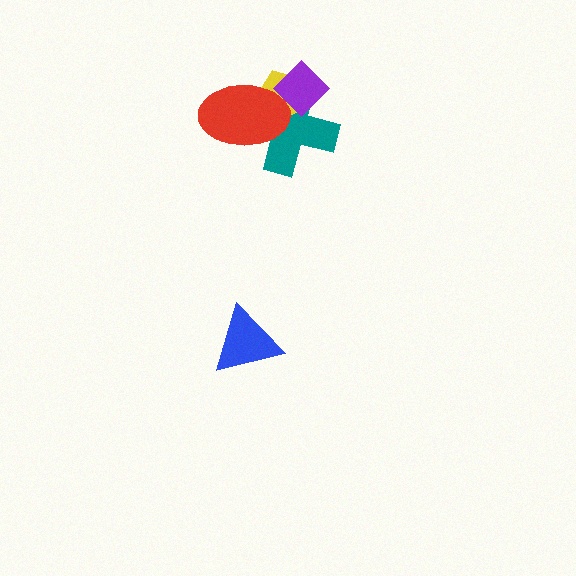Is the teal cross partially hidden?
Yes, it is partially covered by another shape.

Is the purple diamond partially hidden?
No, no other shape covers it.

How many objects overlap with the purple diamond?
3 objects overlap with the purple diamond.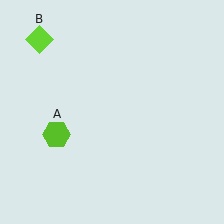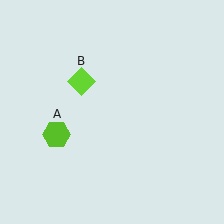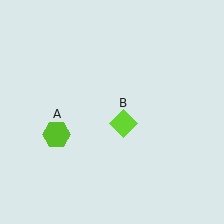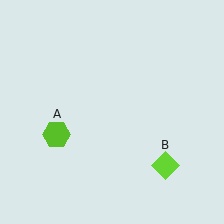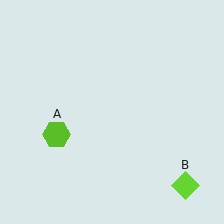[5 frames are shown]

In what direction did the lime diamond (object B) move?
The lime diamond (object B) moved down and to the right.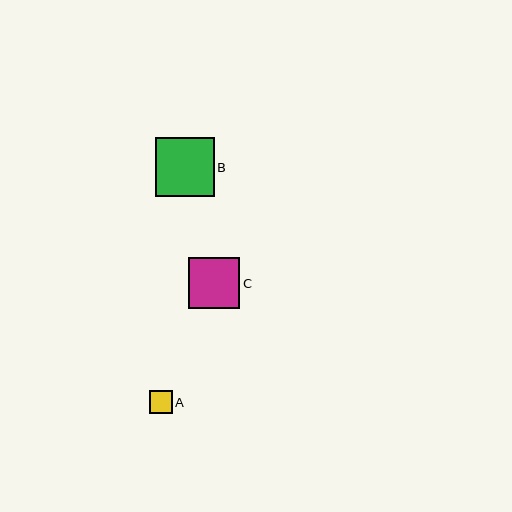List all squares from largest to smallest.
From largest to smallest: B, C, A.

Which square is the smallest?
Square A is the smallest with a size of approximately 23 pixels.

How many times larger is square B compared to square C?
Square B is approximately 1.2 times the size of square C.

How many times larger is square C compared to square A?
Square C is approximately 2.2 times the size of square A.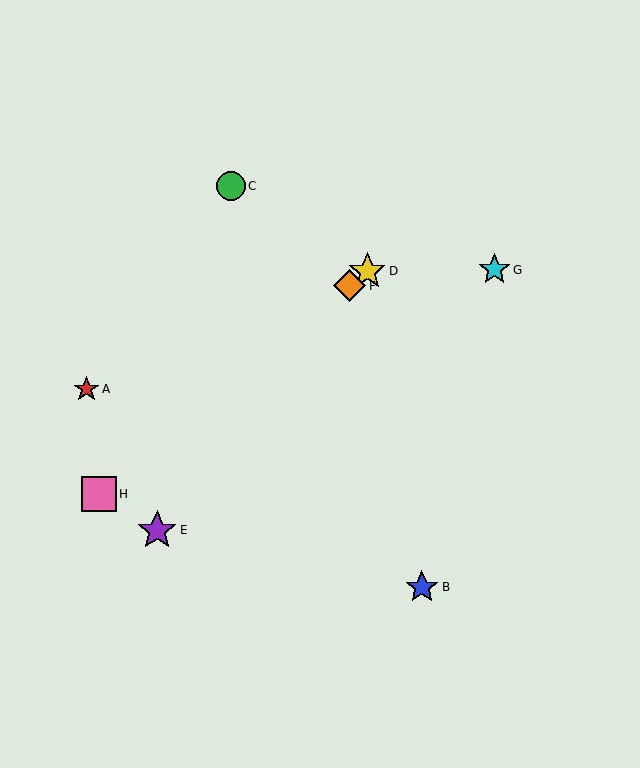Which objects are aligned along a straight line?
Objects D, F, H are aligned along a straight line.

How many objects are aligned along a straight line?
3 objects (D, F, H) are aligned along a straight line.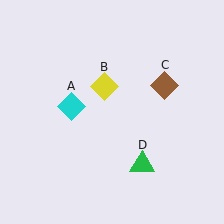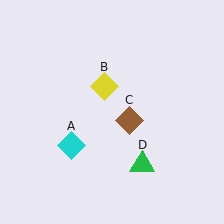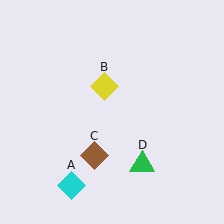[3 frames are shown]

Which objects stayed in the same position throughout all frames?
Yellow diamond (object B) and green triangle (object D) remained stationary.